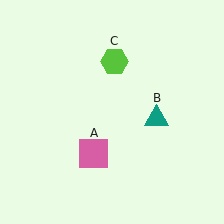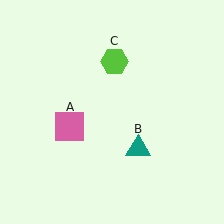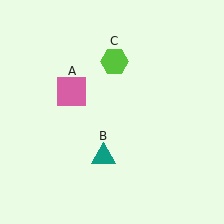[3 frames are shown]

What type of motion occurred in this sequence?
The pink square (object A), teal triangle (object B) rotated clockwise around the center of the scene.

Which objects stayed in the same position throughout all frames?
Lime hexagon (object C) remained stationary.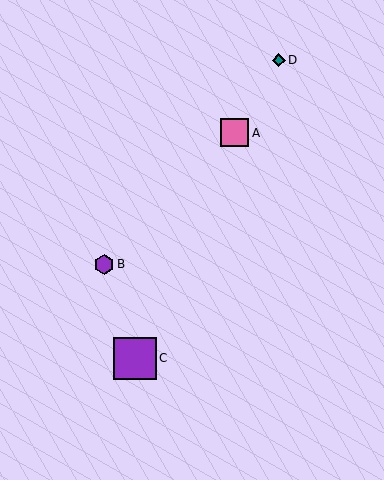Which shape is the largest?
The purple square (labeled C) is the largest.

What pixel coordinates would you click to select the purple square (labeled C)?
Click at (135, 358) to select the purple square C.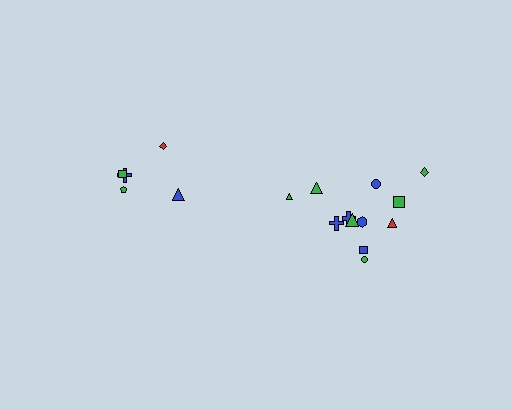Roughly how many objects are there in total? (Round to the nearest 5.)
Roughly 15 objects in total.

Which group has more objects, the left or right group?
The right group.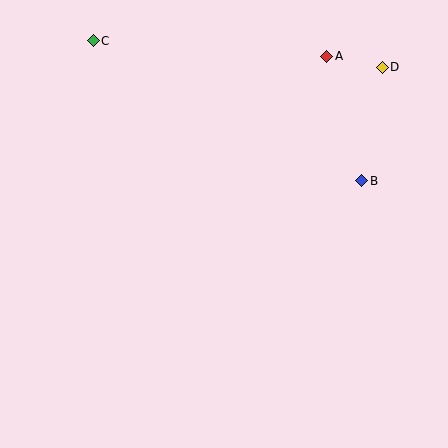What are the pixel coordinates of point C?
Point C is at (93, 41).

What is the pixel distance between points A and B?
The distance between A and B is 129 pixels.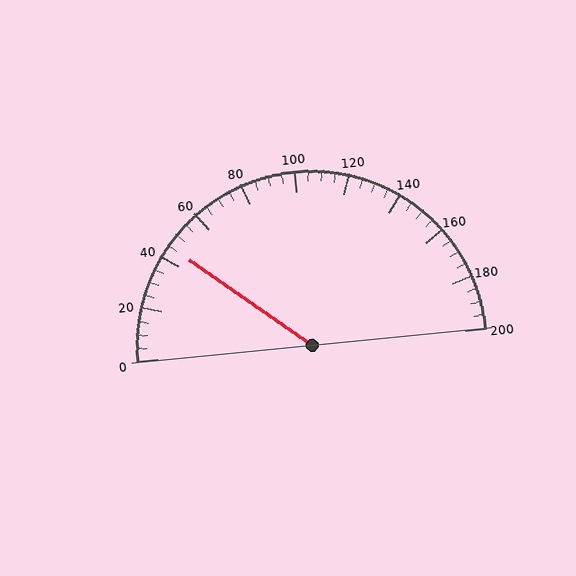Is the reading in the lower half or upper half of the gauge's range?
The reading is in the lower half of the range (0 to 200).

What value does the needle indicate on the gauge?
The needle indicates approximately 45.